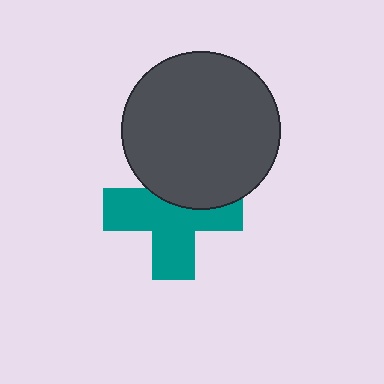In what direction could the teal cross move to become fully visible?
The teal cross could move down. That would shift it out from behind the dark gray circle entirely.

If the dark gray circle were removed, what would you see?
You would see the complete teal cross.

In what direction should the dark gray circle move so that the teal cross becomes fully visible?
The dark gray circle should move up. That is the shortest direction to clear the overlap and leave the teal cross fully visible.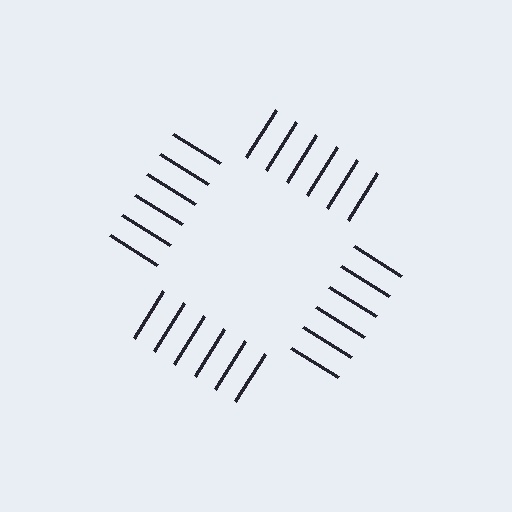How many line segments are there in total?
24 — 6 along each of the 4 edges.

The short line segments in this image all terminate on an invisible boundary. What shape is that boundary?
An illusory square — the line segments terminate on its edges but no continuous stroke is drawn.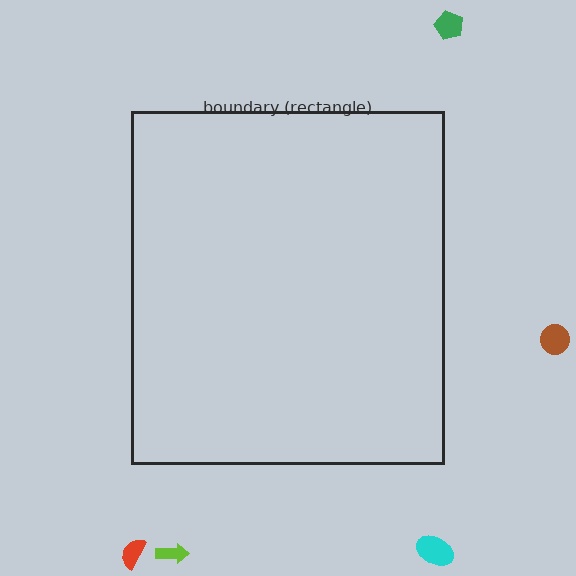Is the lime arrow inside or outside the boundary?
Outside.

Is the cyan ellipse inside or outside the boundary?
Outside.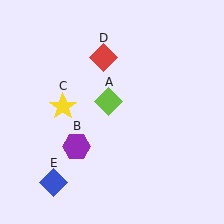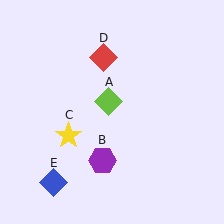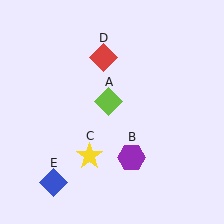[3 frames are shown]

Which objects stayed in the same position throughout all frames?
Lime diamond (object A) and red diamond (object D) and blue diamond (object E) remained stationary.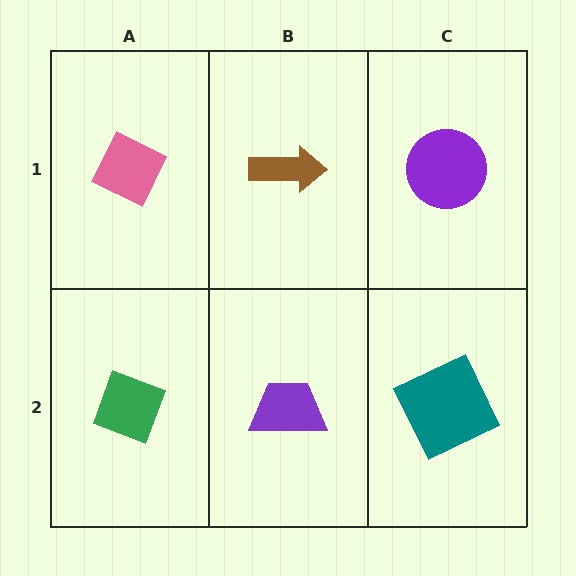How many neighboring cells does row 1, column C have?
2.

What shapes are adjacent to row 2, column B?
A brown arrow (row 1, column B), a green diamond (row 2, column A), a teal square (row 2, column C).